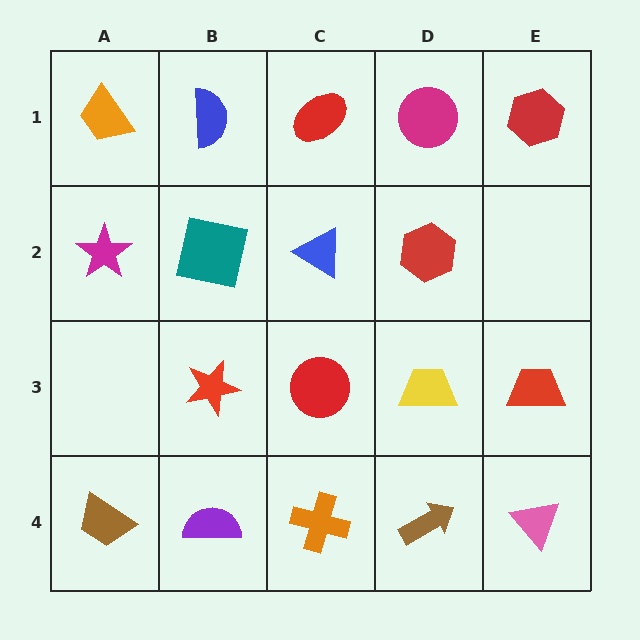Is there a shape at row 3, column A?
No, that cell is empty.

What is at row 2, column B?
A teal square.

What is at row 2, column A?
A magenta star.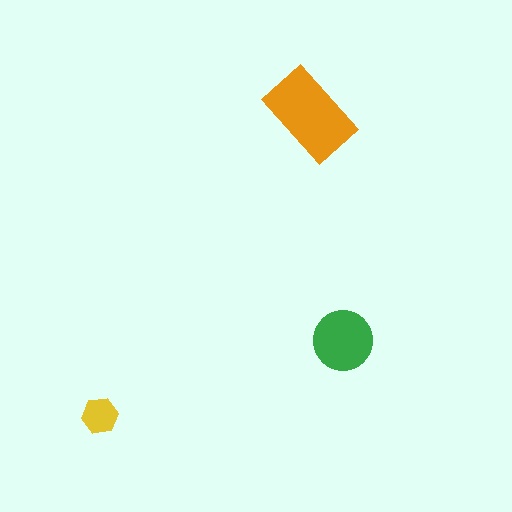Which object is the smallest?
The yellow hexagon.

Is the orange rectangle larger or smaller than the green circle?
Larger.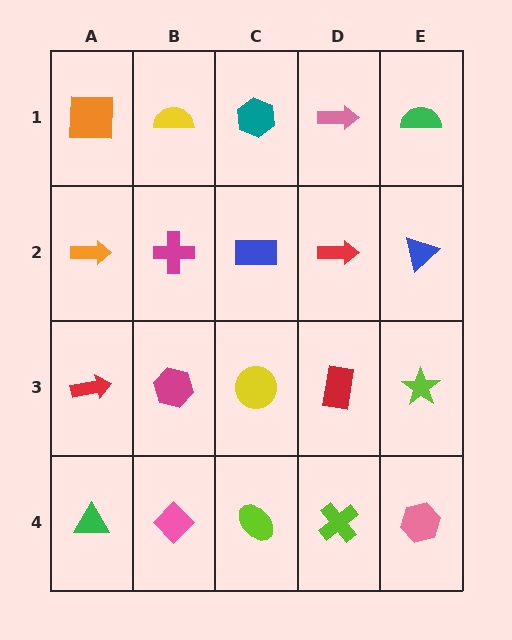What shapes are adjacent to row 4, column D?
A red rectangle (row 3, column D), a lime ellipse (row 4, column C), a pink hexagon (row 4, column E).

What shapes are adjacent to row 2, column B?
A yellow semicircle (row 1, column B), a magenta hexagon (row 3, column B), an orange arrow (row 2, column A), a blue rectangle (row 2, column C).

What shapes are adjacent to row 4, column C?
A yellow circle (row 3, column C), a pink diamond (row 4, column B), a lime cross (row 4, column D).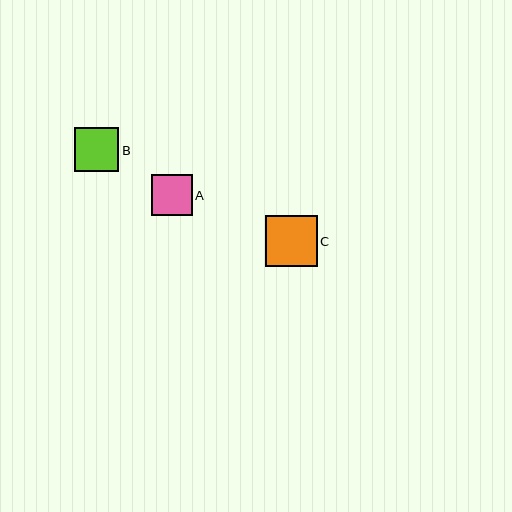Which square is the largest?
Square C is the largest with a size of approximately 52 pixels.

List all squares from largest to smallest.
From largest to smallest: C, B, A.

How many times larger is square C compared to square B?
Square C is approximately 1.2 times the size of square B.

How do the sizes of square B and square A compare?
Square B and square A are approximately the same size.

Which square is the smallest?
Square A is the smallest with a size of approximately 41 pixels.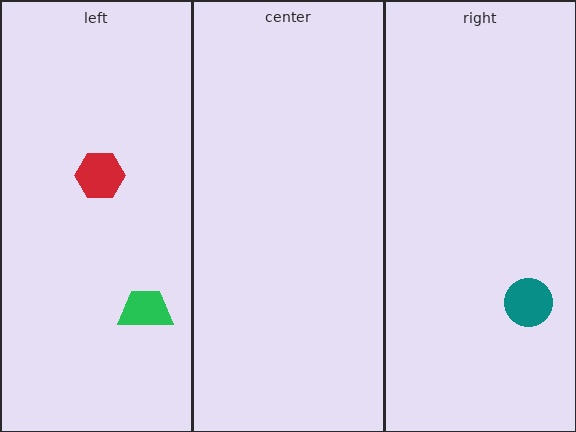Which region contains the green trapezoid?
The left region.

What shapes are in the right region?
The teal circle.